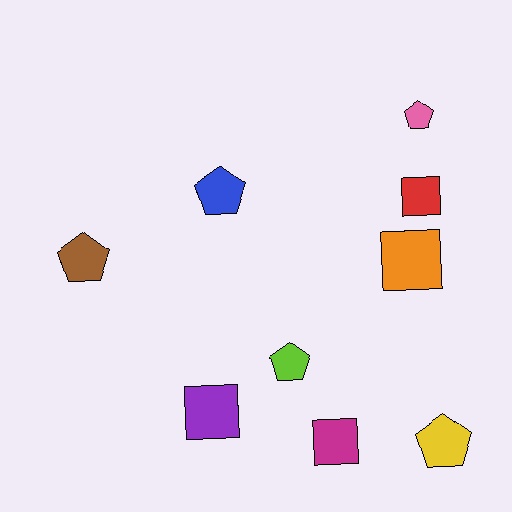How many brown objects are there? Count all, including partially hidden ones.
There is 1 brown object.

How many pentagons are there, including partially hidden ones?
There are 5 pentagons.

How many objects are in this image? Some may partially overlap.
There are 9 objects.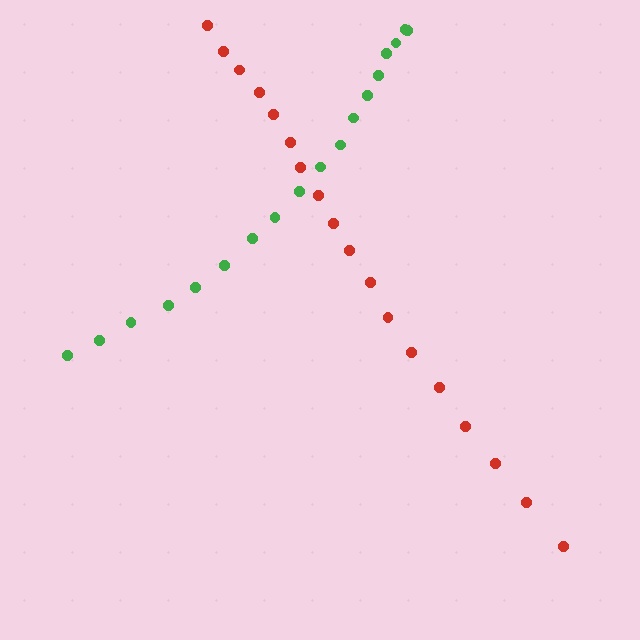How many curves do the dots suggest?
There are 2 distinct paths.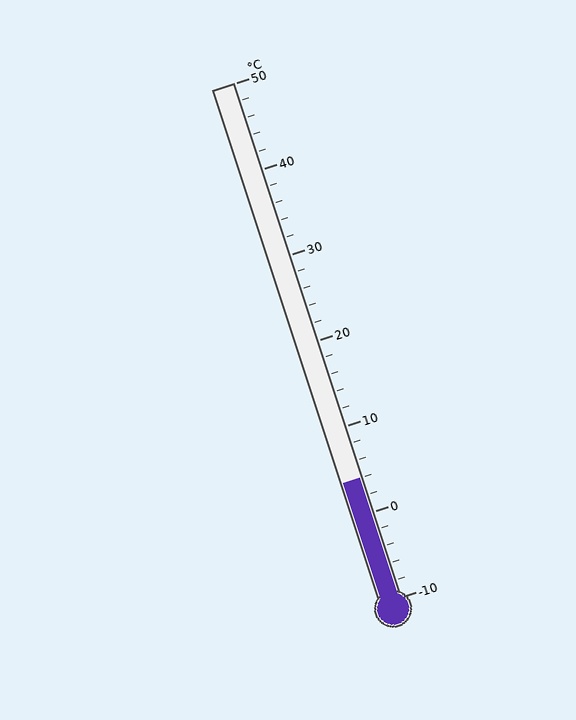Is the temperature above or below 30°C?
The temperature is below 30°C.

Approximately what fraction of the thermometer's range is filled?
The thermometer is filled to approximately 25% of its range.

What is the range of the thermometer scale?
The thermometer scale ranges from -10°C to 50°C.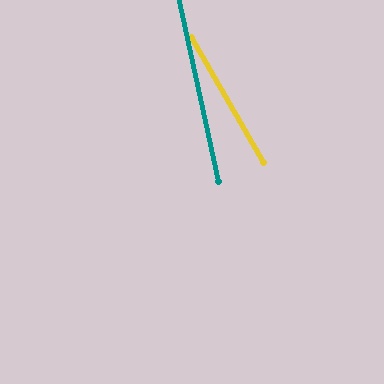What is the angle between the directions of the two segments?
Approximately 18 degrees.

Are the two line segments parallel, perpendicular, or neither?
Neither parallel nor perpendicular — they differ by about 18°.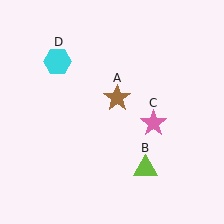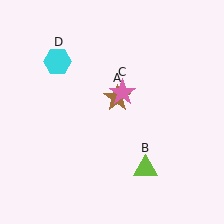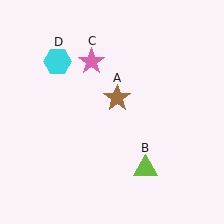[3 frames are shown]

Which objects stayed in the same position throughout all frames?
Brown star (object A) and lime triangle (object B) and cyan hexagon (object D) remained stationary.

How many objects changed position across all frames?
1 object changed position: pink star (object C).